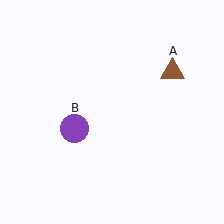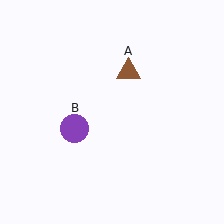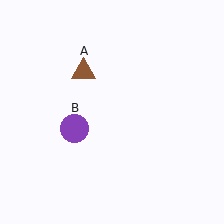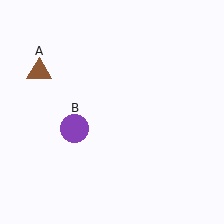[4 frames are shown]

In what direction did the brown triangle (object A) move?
The brown triangle (object A) moved left.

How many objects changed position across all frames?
1 object changed position: brown triangle (object A).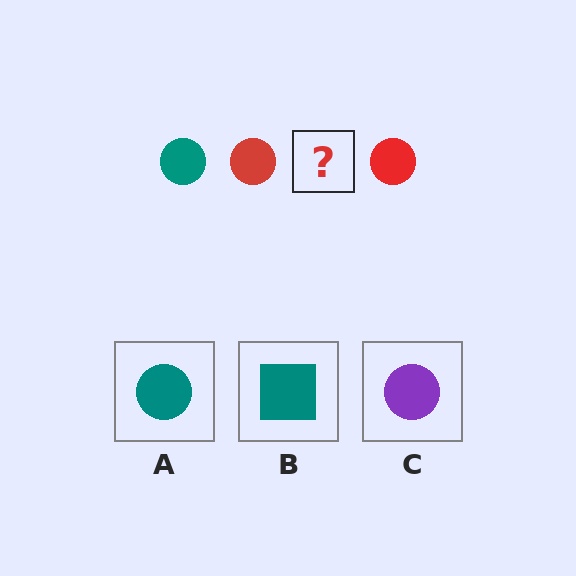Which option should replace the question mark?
Option A.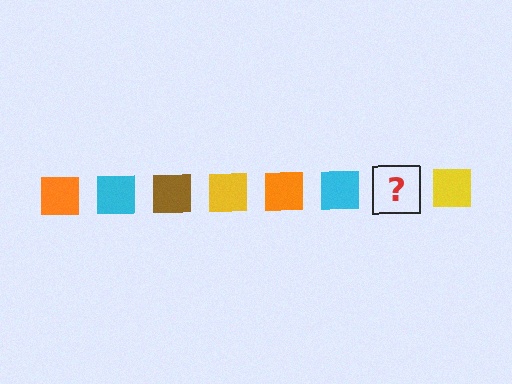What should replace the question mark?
The question mark should be replaced with a brown square.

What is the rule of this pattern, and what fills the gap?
The rule is that the pattern cycles through orange, cyan, brown, yellow squares. The gap should be filled with a brown square.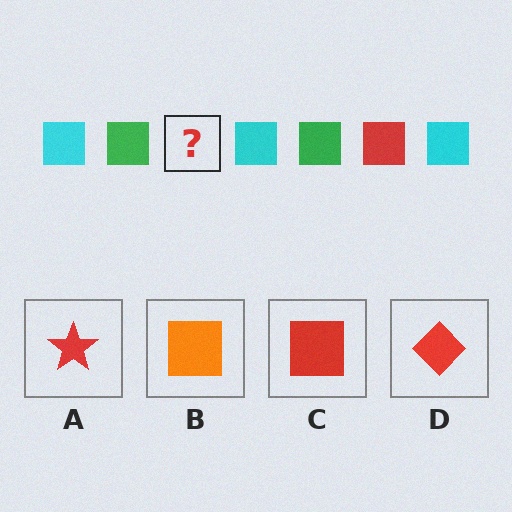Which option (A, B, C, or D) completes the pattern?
C.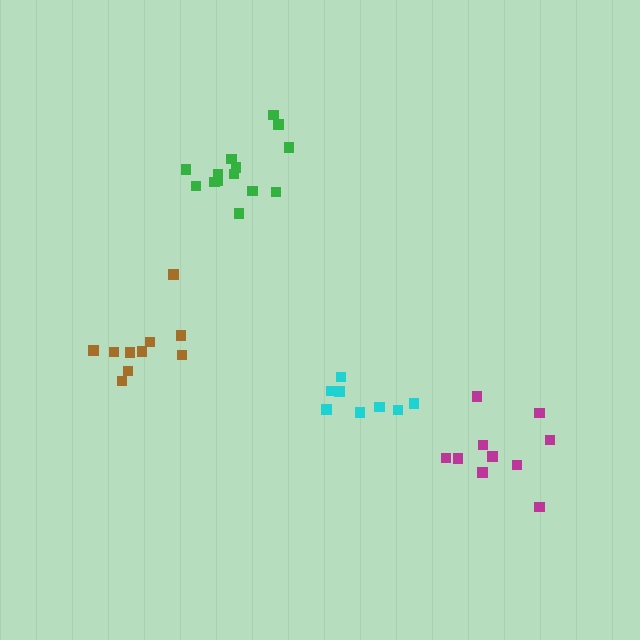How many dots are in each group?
Group 1: 8 dots, Group 2: 10 dots, Group 3: 10 dots, Group 4: 14 dots (42 total).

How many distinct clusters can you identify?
There are 4 distinct clusters.